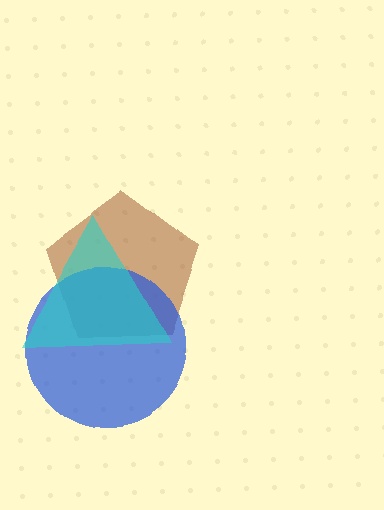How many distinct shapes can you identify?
There are 3 distinct shapes: a brown pentagon, a blue circle, a cyan triangle.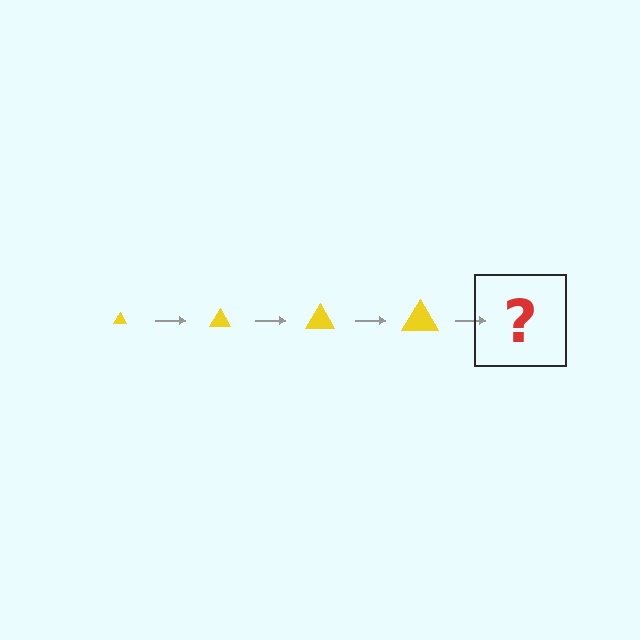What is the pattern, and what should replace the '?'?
The pattern is that the triangle gets progressively larger each step. The '?' should be a yellow triangle, larger than the previous one.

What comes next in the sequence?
The next element should be a yellow triangle, larger than the previous one.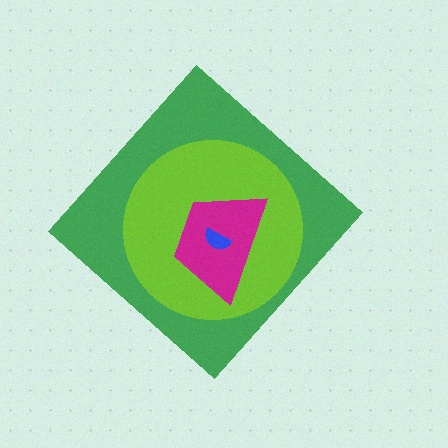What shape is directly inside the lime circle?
The magenta trapezoid.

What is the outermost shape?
The green diamond.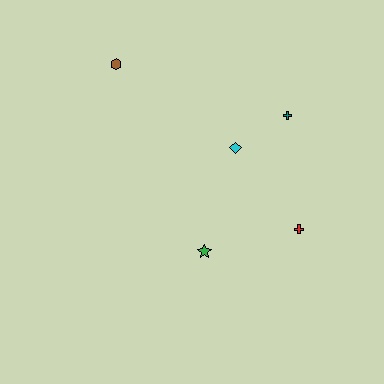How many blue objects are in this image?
There are no blue objects.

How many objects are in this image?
There are 5 objects.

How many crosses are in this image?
There are 2 crosses.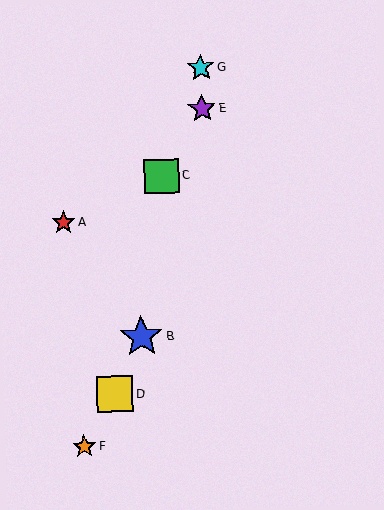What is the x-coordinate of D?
Object D is at x≈115.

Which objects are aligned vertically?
Objects E, G are aligned vertically.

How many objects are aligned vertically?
2 objects (E, G) are aligned vertically.